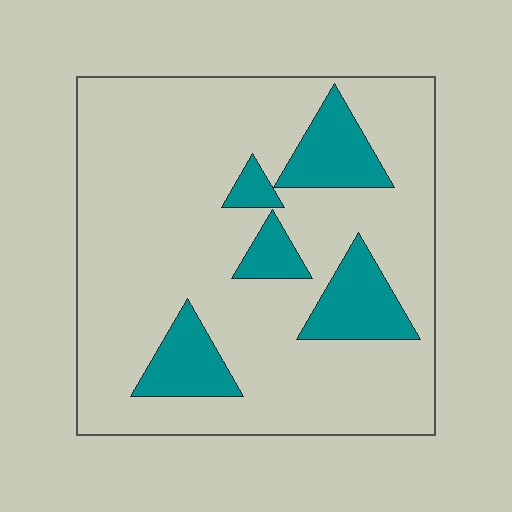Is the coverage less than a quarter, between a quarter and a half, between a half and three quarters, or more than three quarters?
Less than a quarter.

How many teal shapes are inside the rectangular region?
5.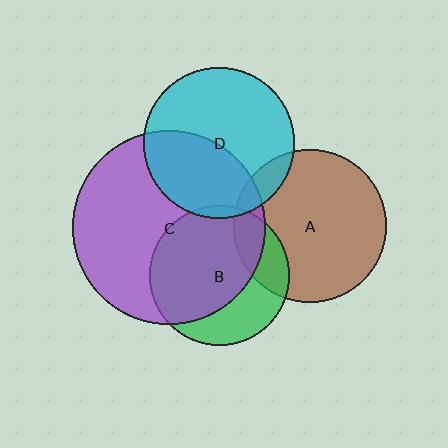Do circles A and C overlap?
Yes.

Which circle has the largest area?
Circle C (purple).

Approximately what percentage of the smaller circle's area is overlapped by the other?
Approximately 10%.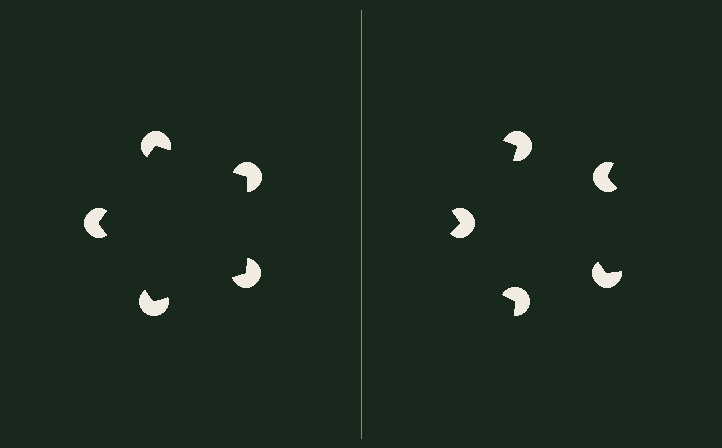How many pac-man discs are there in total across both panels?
10 — 5 on each side.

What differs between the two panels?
The pac-man discs are positioned identically on both sides; only the wedge orientations differ. On the left they align to a pentagon; on the right they are misaligned.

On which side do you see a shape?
An illusory pentagon appears on the left side. On the right side the wedge cuts are rotated, so no coherent shape forms.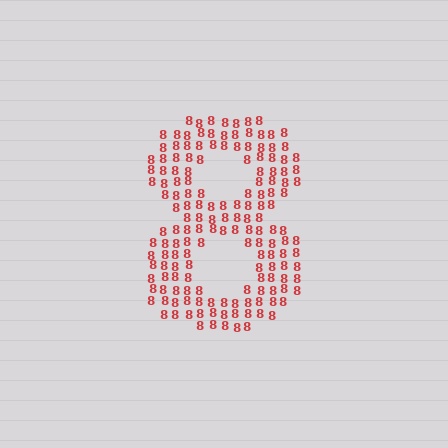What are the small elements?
The small elements are digit 8's.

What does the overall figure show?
The overall figure shows the digit 8.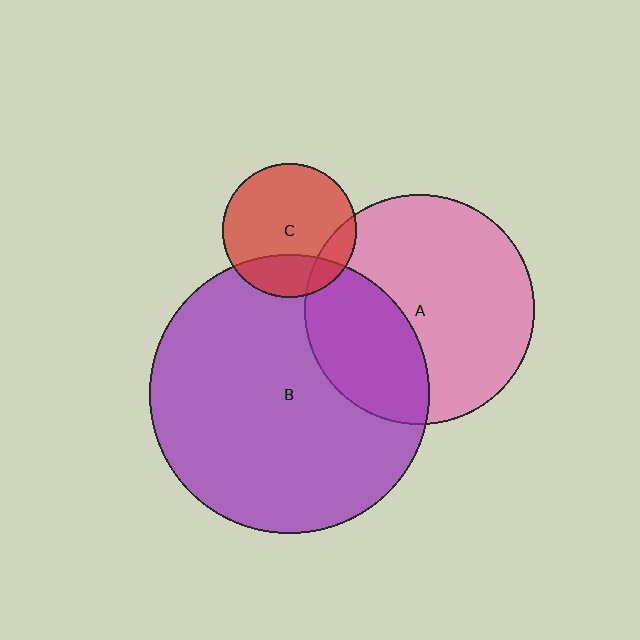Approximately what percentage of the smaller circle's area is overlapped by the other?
Approximately 25%.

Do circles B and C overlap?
Yes.